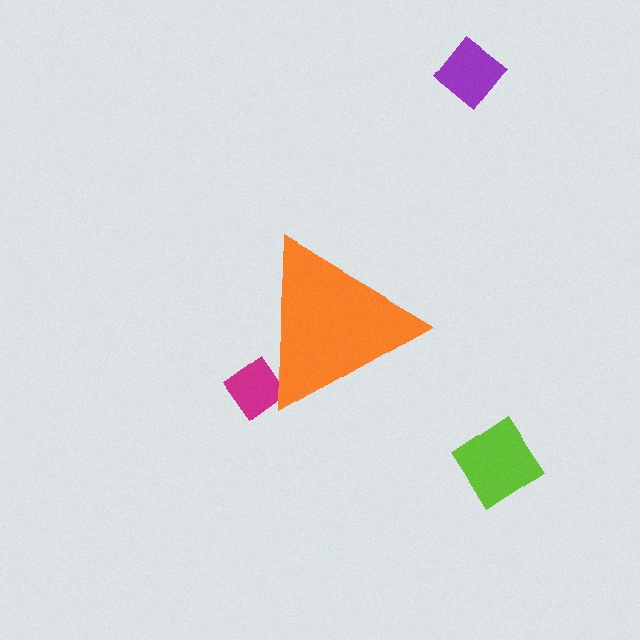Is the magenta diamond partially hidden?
Yes, the magenta diamond is partially hidden behind the orange triangle.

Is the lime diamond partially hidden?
No, the lime diamond is fully visible.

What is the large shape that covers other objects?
An orange triangle.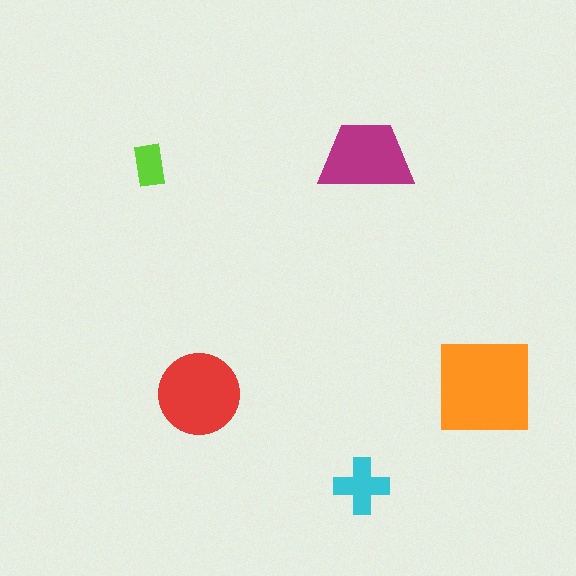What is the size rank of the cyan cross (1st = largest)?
4th.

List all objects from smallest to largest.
The lime rectangle, the cyan cross, the magenta trapezoid, the red circle, the orange square.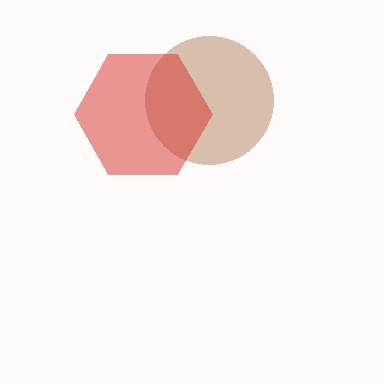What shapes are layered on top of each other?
The layered shapes are: a brown circle, a red hexagon.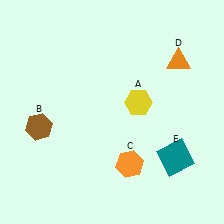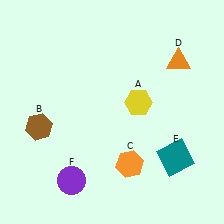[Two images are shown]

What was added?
A purple circle (F) was added in Image 2.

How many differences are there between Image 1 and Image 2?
There is 1 difference between the two images.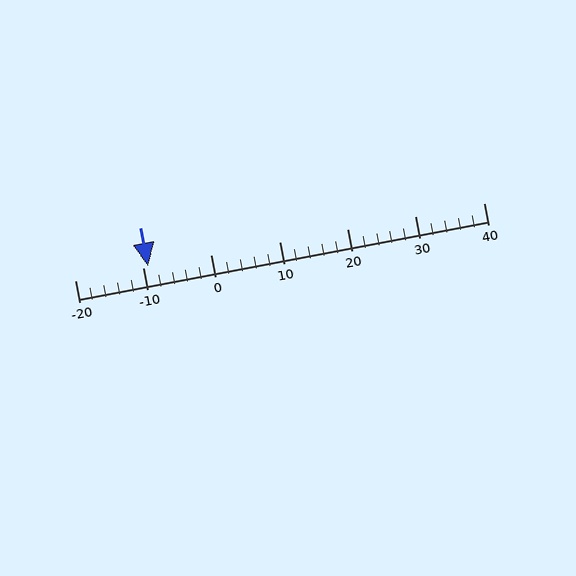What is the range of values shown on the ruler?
The ruler shows values from -20 to 40.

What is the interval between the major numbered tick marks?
The major tick marks are spaced 10 units apart.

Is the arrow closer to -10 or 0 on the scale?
The arrow is closer to -10.